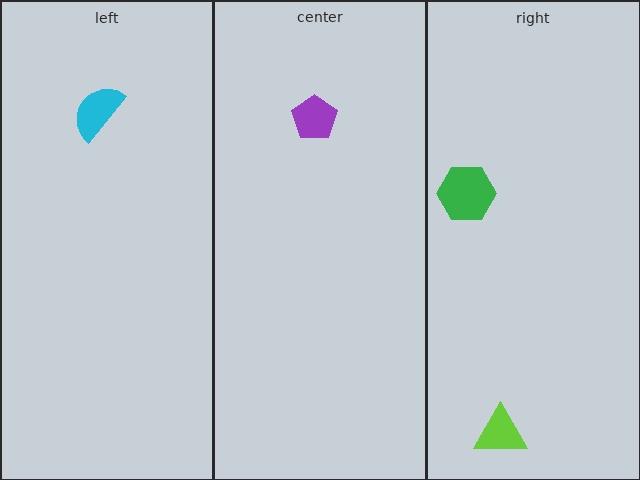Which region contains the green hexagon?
The right region.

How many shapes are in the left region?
1.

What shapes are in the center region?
The purple pentagon.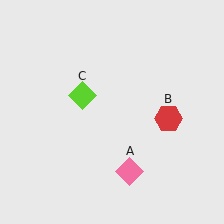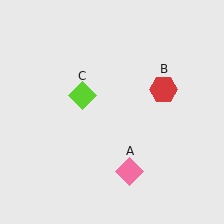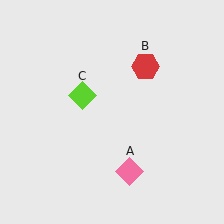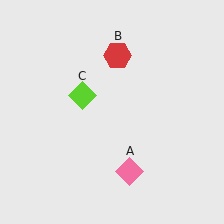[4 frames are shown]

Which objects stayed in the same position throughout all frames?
Pink diamond (object A) and lime diamond (object C) remained stationary.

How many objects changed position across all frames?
1 object changed position: red hexagon (object B).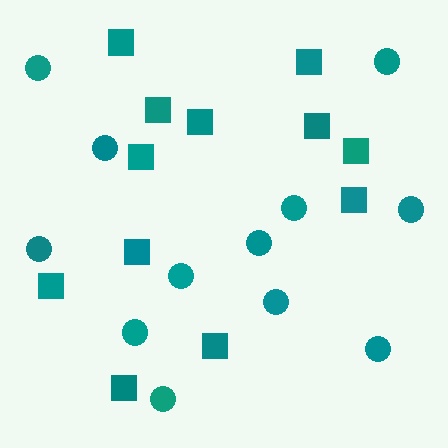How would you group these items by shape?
There are 2 groups: one group of squares (12) and one group of circles (12).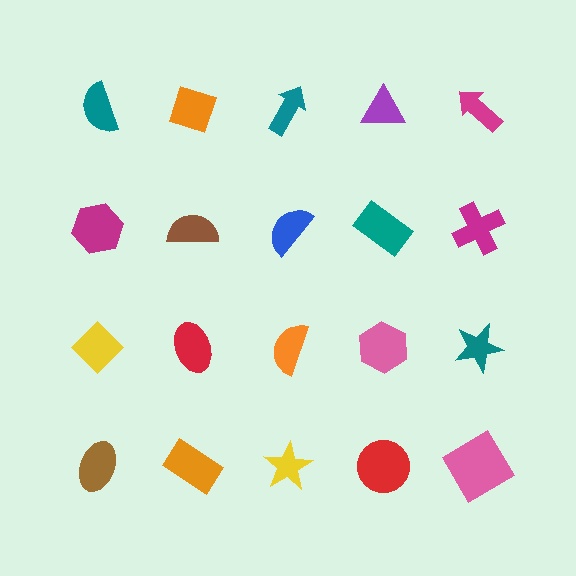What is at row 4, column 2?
An orange rectangle.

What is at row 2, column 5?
A magenta cross.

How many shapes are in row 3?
5 shapes.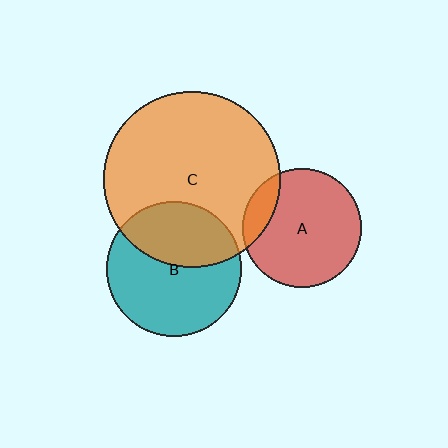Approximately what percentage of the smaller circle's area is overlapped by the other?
Approximately 40%.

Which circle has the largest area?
Circle C (orange).